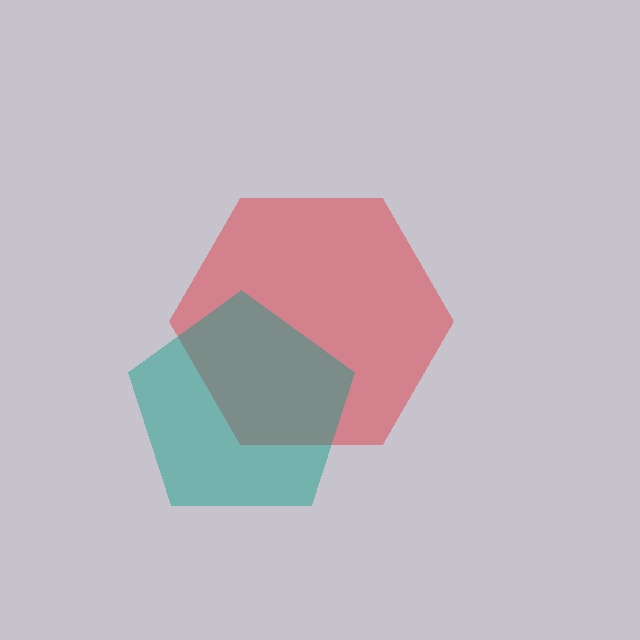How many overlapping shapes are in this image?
There are 2 overlapping shapes in the image.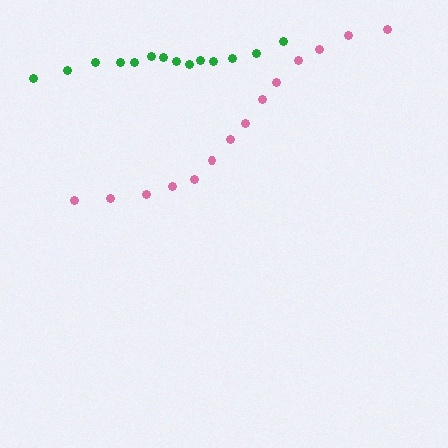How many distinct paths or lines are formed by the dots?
There are 2 distinct paths.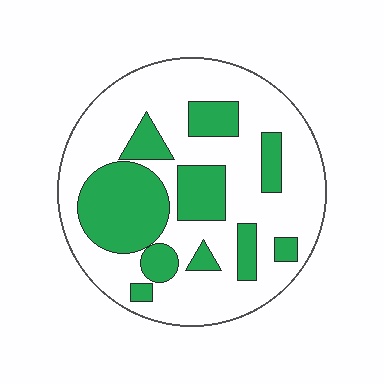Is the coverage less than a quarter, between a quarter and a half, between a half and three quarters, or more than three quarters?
Between a quarter and a half.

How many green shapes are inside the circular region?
10.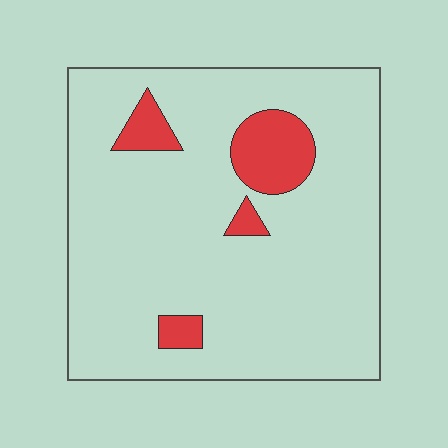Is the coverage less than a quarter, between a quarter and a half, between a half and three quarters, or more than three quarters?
Less than a quarter.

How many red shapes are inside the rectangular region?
4.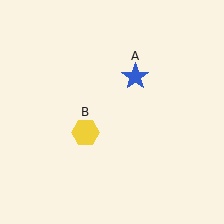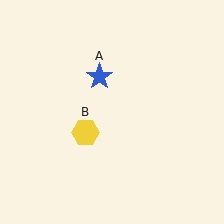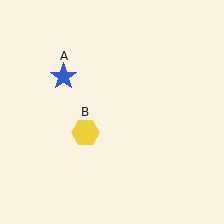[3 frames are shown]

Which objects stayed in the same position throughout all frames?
Yellow hexagon (object B) remained stationary.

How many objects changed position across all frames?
1 object changed position: blue star (object A).